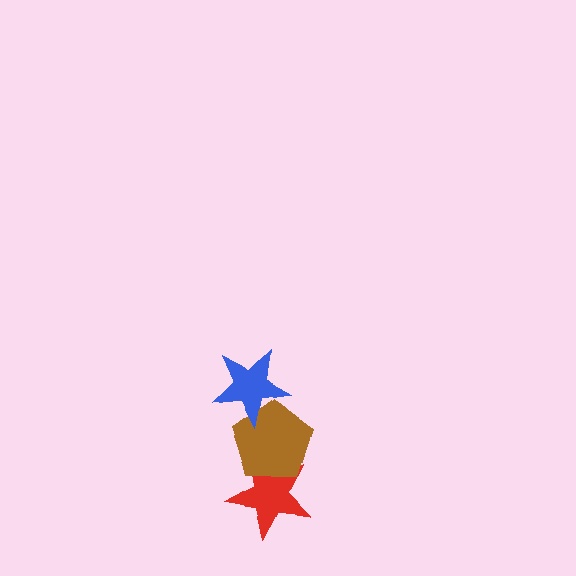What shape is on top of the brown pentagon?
The blue star is on top of the brown pentagon.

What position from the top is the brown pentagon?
The brown pentagon is 2nd from the top.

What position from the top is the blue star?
The blue star is 1st from the top.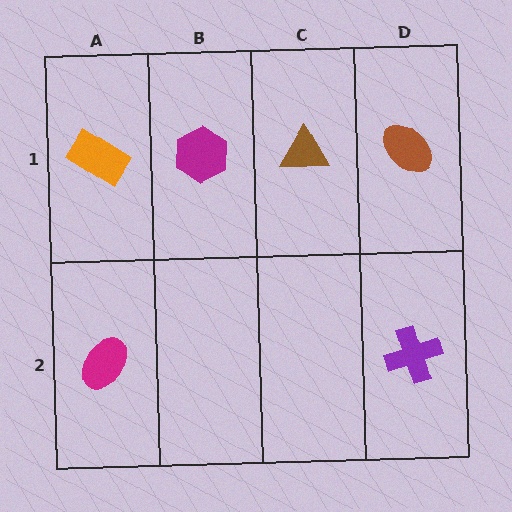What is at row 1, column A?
An orange rectangle.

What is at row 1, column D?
A brown ellipse.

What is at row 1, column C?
A brown triangle.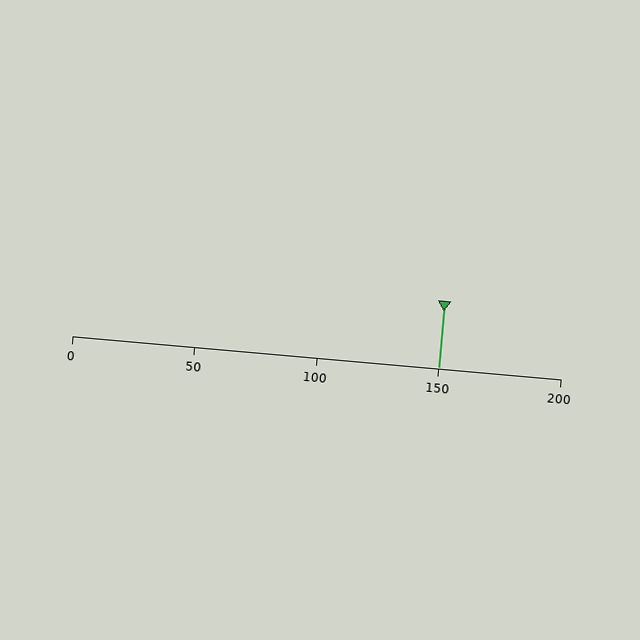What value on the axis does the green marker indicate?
The marker indicates approximately 150.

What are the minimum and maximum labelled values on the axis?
The axis runs from 0 to 200.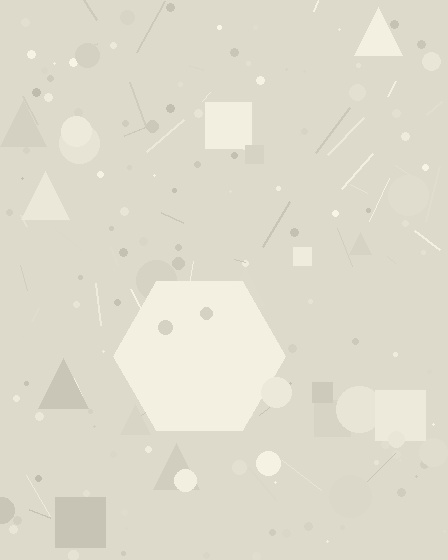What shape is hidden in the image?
A hexagon is hidden in the image.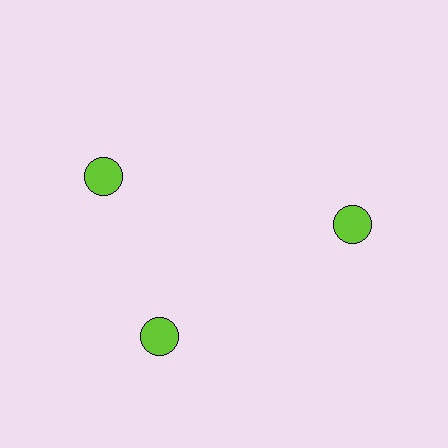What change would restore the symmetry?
The symmetry would be restored by rotating it back into even spacing with its neighbors so that all 3 circles sit at equal angles and equal distance from the center.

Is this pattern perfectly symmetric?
No. The 3 lime circles are arranged in a ring, but one element near the 11 o'clock position is rotated out of alignment along the ring, breaking the 3-fold rotational symmetry.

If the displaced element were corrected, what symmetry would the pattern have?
It would have 3-fold rotational symmetry — the pattern would map onto itself every 120 degrees.